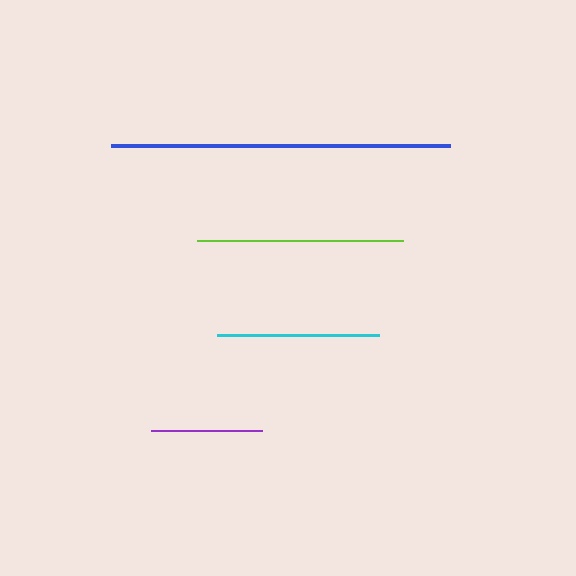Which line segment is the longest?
The blue line is the longest at approximately 340 pixels.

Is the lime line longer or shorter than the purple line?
The lime line is longer than the purple line.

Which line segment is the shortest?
The purple line is the shortest at approximately 111 pixels.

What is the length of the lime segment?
The lime segment is approximately 206 pixels long.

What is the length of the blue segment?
The blue segment is approximately 340 pixels long.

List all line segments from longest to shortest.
From longest to shortest: blue, lime, cyan, purple.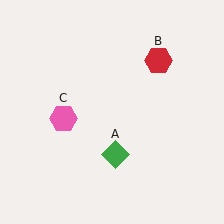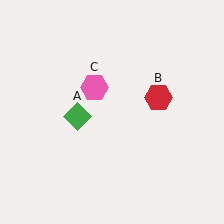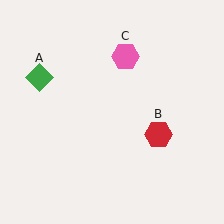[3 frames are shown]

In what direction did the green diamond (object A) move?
The green diamond (object A) moved up and to the left.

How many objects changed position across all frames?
3 objects changed position: green diamond (object A), red hexagon (object B), pink hexagon (object C).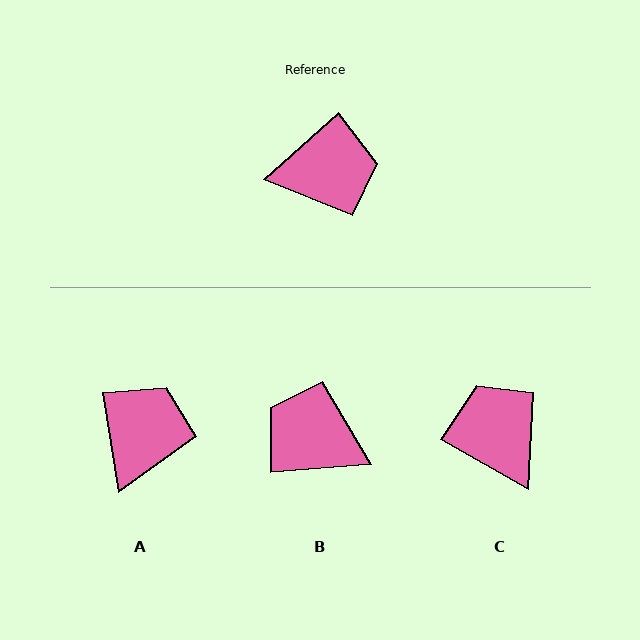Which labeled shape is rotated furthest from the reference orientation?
B, about 143 degrees away.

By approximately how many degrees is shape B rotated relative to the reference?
Approximately 143 degrees counter-clockwise.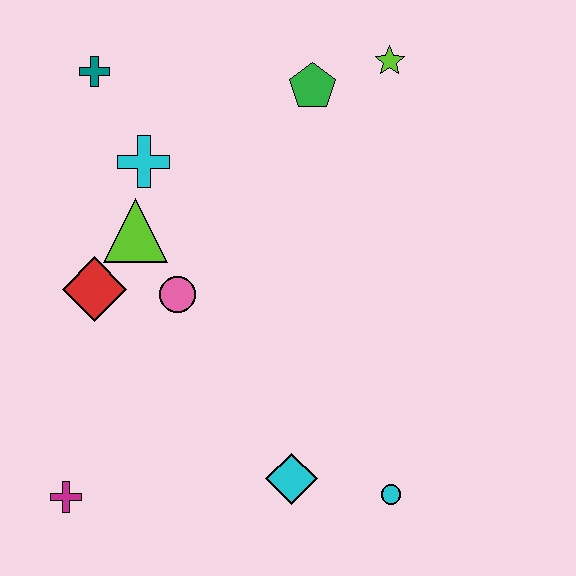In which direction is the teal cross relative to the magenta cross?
The teal cross is above the magenta cross.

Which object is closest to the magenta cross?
The red diamond is closest to the magenta cross.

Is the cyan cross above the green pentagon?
No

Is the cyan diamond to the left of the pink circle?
No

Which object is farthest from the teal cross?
The cyan circle is farthest from the teal cross.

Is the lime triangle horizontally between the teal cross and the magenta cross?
No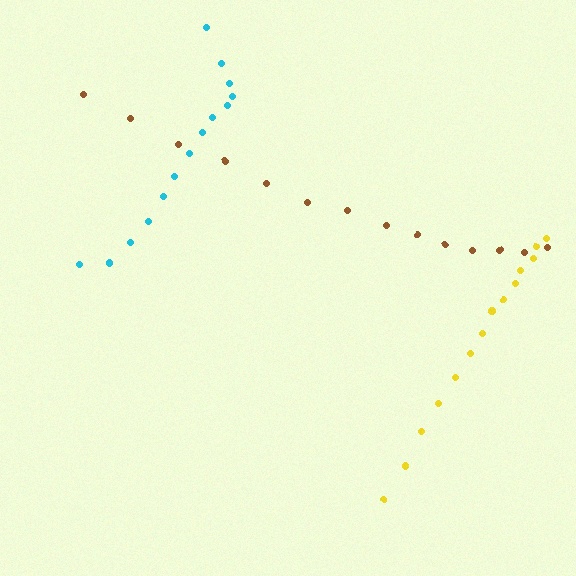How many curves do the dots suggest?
There are 3 distinct paths.